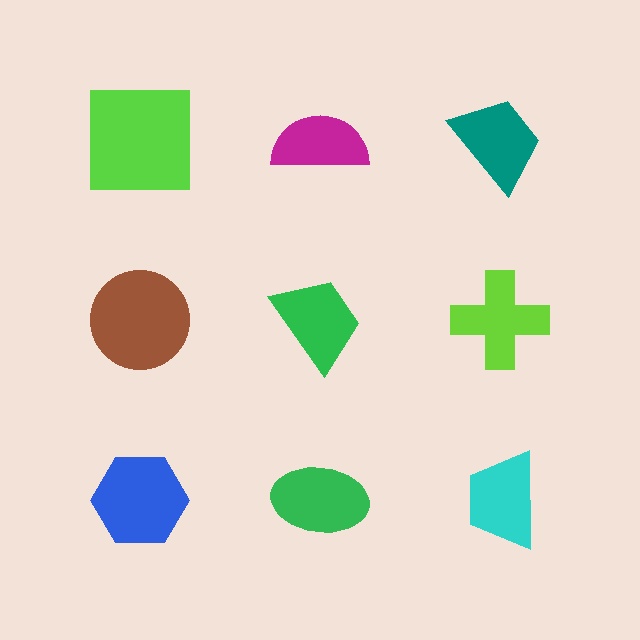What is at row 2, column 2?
A green trapezoid.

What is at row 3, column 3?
A cyan trapezoid.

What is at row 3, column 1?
A blue hexagon.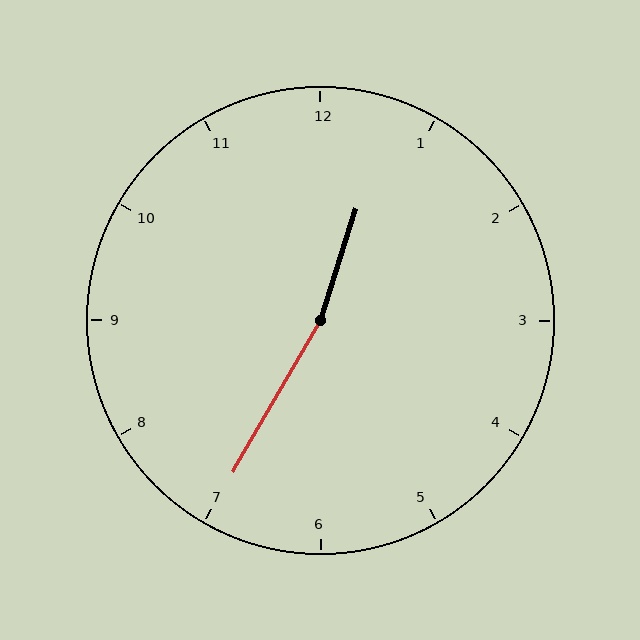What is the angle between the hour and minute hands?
Approximately 168 degrees.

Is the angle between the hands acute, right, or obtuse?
It is obtuse.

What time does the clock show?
12:35.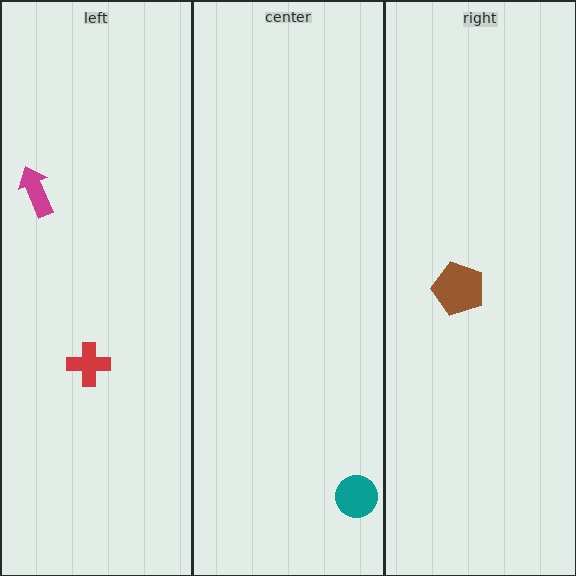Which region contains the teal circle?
The center region.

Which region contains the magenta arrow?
The left region.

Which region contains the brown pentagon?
The right region.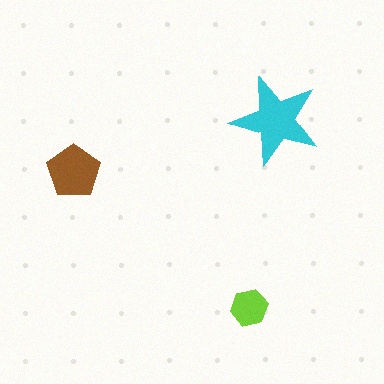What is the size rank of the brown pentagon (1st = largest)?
2nd.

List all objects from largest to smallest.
The cyan star, the brown pentagon, the lime hexagon.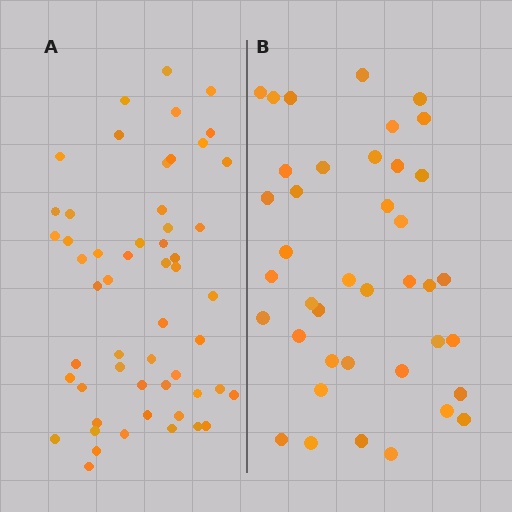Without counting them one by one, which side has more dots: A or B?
Region A (the left region) has more dots.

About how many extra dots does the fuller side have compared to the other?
Region A has approximately 15 more dots than region B.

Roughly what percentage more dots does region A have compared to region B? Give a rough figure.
About 35% more.